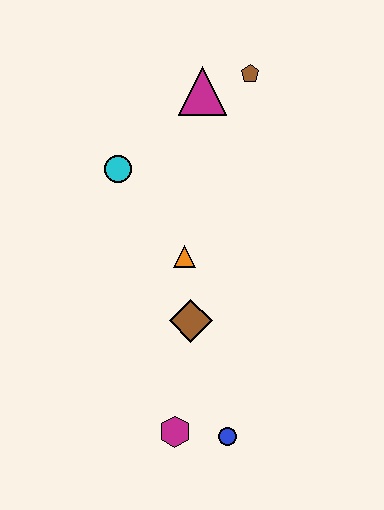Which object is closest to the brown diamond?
The orange triangle is closest to the brown diamond.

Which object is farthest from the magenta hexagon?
The brown pentagon is farthest from the magenta hexagon.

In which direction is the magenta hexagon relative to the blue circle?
The magenta hexagon is to the left of the blue circle.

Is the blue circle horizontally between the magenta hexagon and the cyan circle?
No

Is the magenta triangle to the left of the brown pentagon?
Yes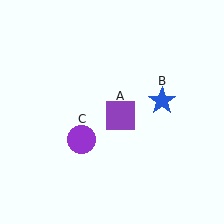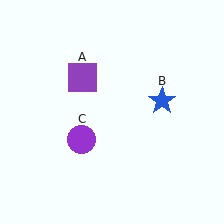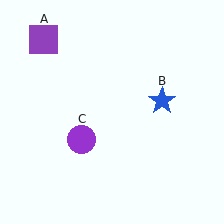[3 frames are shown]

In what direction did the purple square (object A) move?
The purple square (object A) moved up and to the left.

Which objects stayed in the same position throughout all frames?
Blue star (object B) and purple circle (object C) remained stationary.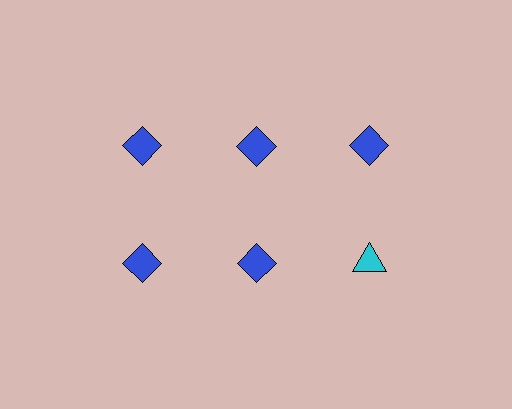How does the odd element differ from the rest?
It differs in both color (cyan instead of blue) and shape (triangle instead of diamond).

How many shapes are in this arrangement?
There are 6 shapes arranged in a grid pattern.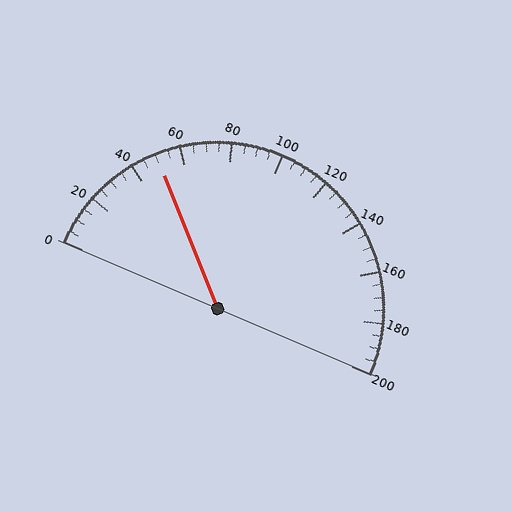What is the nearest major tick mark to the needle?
The nearest major tick mark is 40.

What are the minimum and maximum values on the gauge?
The gauge ranges from 0 to 200.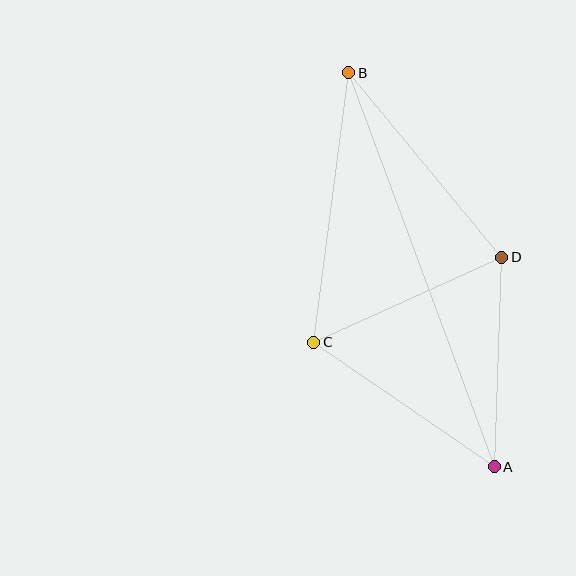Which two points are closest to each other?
Points C and D are closest to each other.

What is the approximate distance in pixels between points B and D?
The distance between B and D is approximately 240 pixels.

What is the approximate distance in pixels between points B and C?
The distance between B and C is approximately 272 pixels.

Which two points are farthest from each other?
Points A and B are farthest from each other.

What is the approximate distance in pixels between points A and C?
The distance between A and C is approximately 219 pixels.